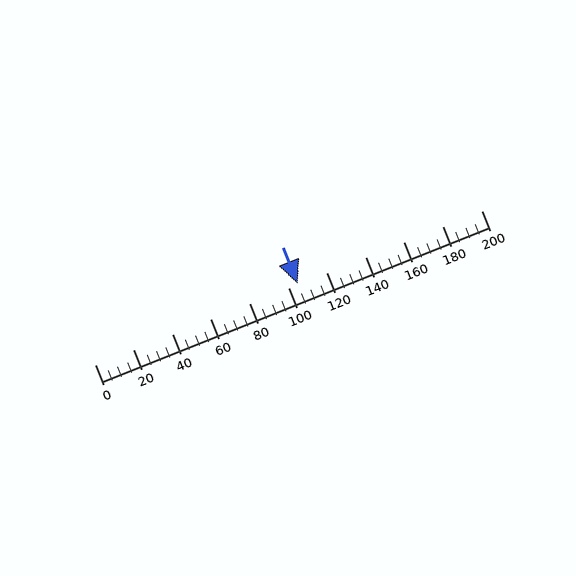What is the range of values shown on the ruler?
The ruler shows values from 0 to 200.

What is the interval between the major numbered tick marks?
The major tick marks are spaced 20 units apart.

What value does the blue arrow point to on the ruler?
The blue arrow points to approximately 105.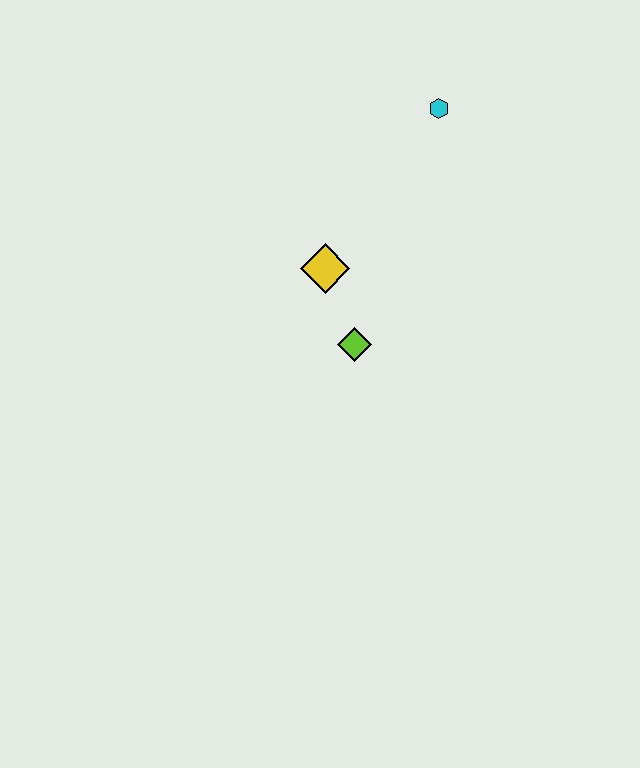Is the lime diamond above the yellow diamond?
No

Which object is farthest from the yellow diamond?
The cyan hexagon is farthest from the yellow diamond.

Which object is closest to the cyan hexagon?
The yellow diamond is closest to the cyan hexagon.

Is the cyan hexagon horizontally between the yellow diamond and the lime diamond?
No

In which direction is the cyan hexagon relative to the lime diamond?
The cyan hexagon is above the lime diamond.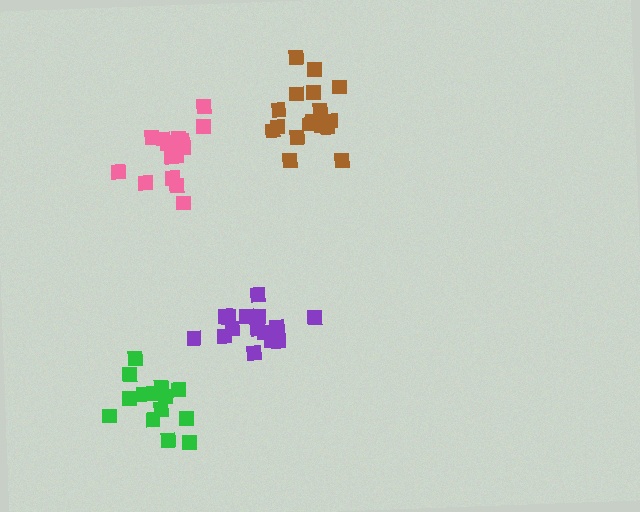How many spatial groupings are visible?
There are 4 spatial groupings.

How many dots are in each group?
Group 1: 15 dots, Group 2: 17 dots, Group 3: 15 dots, Group 4: 18 dots (65 total).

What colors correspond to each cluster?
The clusters are colored: pink, purple, green, brown.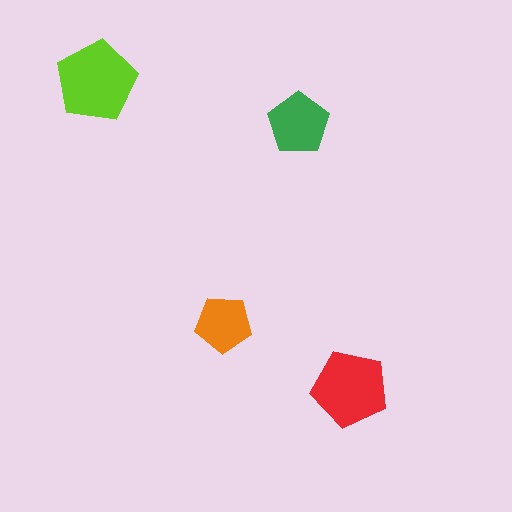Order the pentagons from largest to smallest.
the lime one, the red one, the green one, the orange one.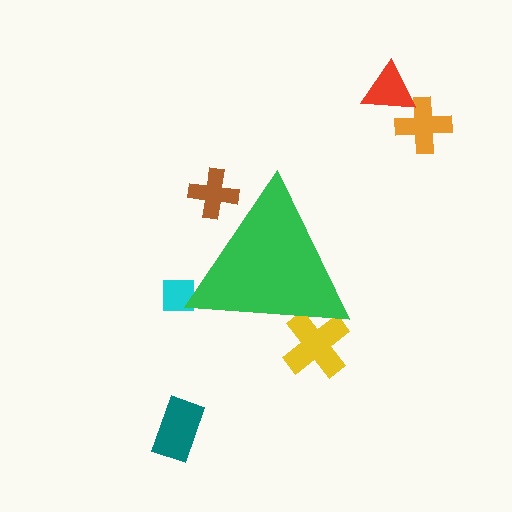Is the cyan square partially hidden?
Yes, the cyan square is partially hidden behind the green triangle.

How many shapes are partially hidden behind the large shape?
3 shapes are partially hidden.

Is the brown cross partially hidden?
Yes, the brown cross is partially hidden behind the green triangle.